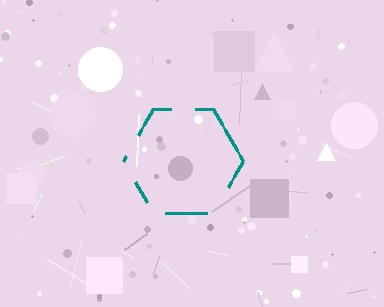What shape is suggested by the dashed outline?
The dashed outline suggests a hexagon.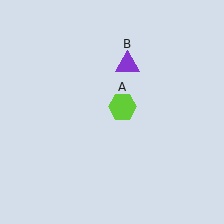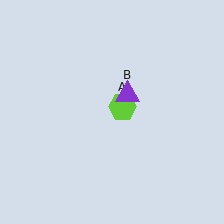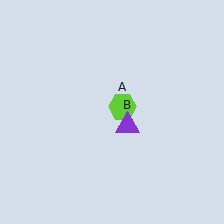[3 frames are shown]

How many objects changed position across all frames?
1 object changed position: purple triangle (object B).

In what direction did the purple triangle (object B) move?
The purple triangle (object B) moved down.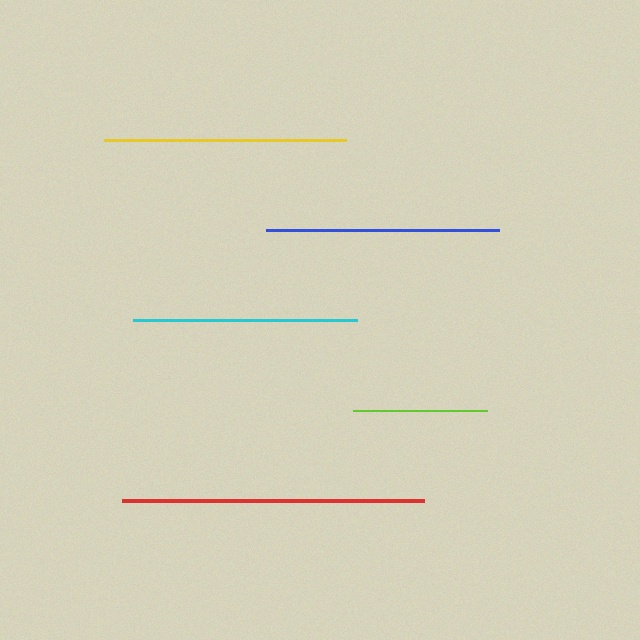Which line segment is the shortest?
The lime line is the shortest at approximately 134 pixels.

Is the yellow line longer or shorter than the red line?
The red line is longer than the yellow line.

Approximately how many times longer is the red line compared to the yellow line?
The red line is approximately 1.2 times the length of the yellow line.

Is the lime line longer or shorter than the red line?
The red line is longer than the lime line.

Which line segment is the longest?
The red line is the longest at approximately 302 pixels.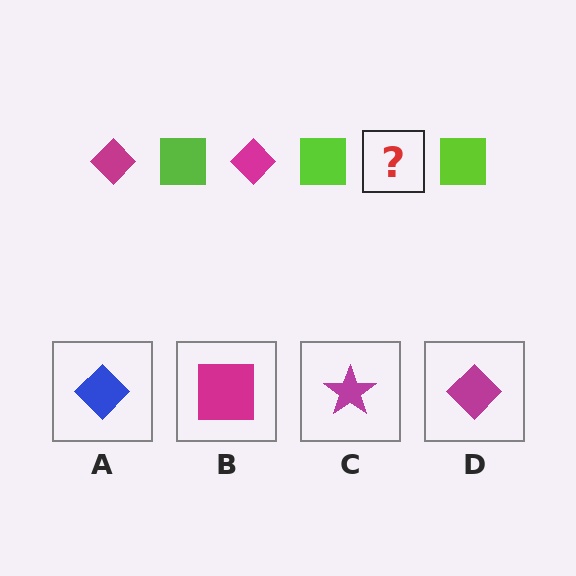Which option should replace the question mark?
Option D.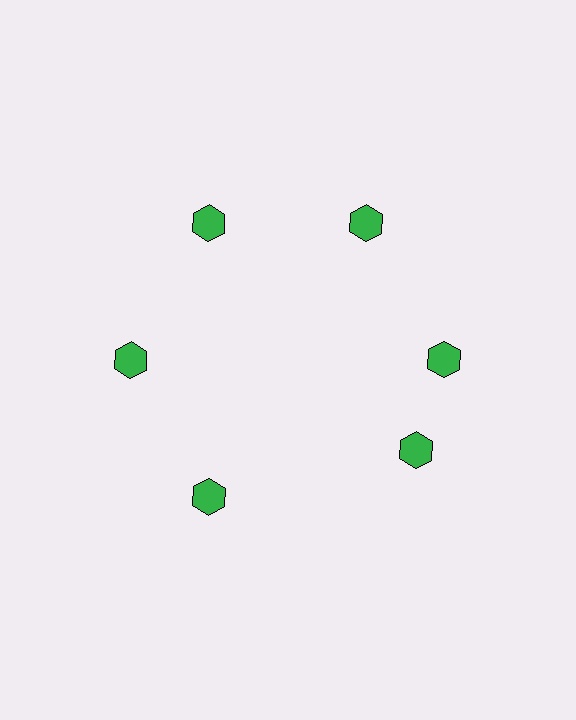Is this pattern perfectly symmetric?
No. The 6 green hexagons are arranged in a ring, but one element near the 5 o'clock position is rotated out of alignment along the ring, breaking the 6-fold rotational symmetry.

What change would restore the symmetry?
The symmetry would be restored by rotating it back into even spacing with its neighbors so that all 6 hexagons sit at equal angles and equal distance from the center.